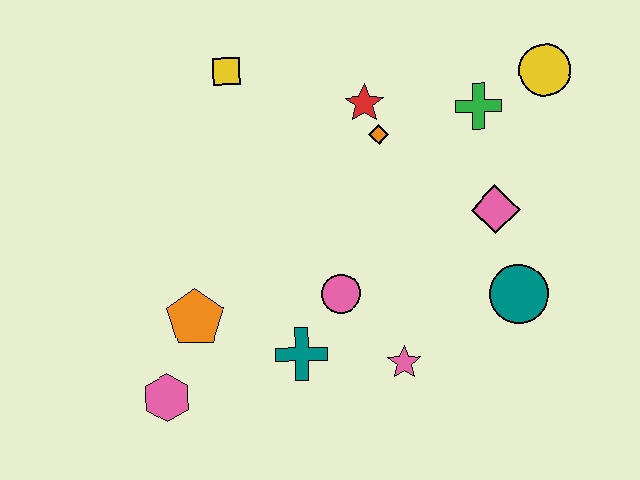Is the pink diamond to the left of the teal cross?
No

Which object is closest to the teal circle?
The pink diamond is closest to the teal circle.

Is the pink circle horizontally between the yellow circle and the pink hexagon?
Yes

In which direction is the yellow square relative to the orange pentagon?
The yellow square is above the orange pentagon.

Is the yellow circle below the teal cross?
No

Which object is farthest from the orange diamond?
The pink hexagon is farthest from the orange diamond.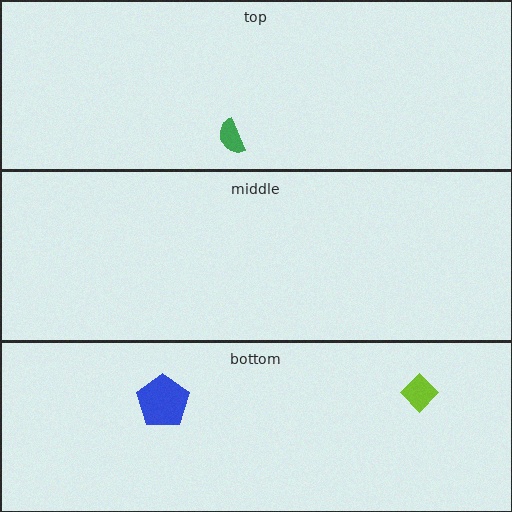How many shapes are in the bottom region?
2.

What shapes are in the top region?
The green semicircle.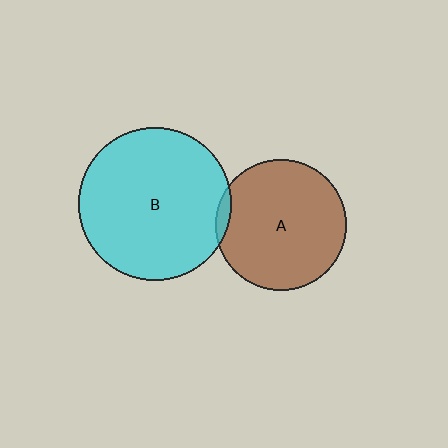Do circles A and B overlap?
Yes.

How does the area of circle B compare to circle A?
Approximately 1.3 times.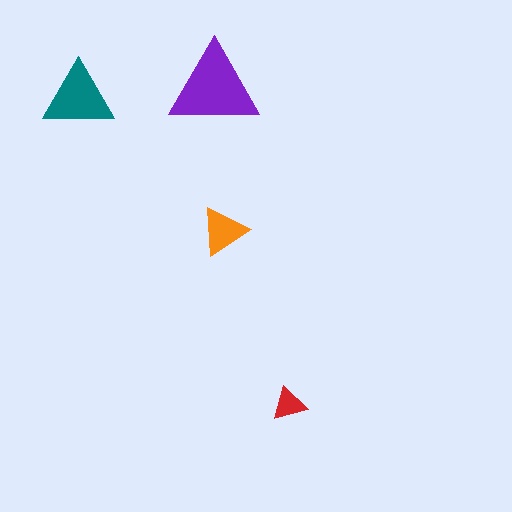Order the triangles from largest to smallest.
the purple one, the teal one, the orange one, the red one.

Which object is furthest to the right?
The red triangle is rightmost.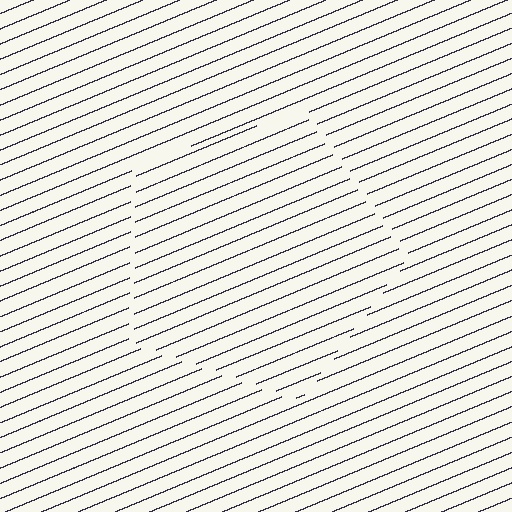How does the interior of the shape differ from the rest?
The interior of the shape contains the same grating, shifted by half a period — the contour is defined by the phase discontinuity where line-ends from the inner and outer gratings abut.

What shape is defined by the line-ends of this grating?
An illusory pentagon. The interior of the shape contains the same grating, shifted by half a period — the contour is defined by the phase discontinuity where line-ends from the inner and outer gratings abut.